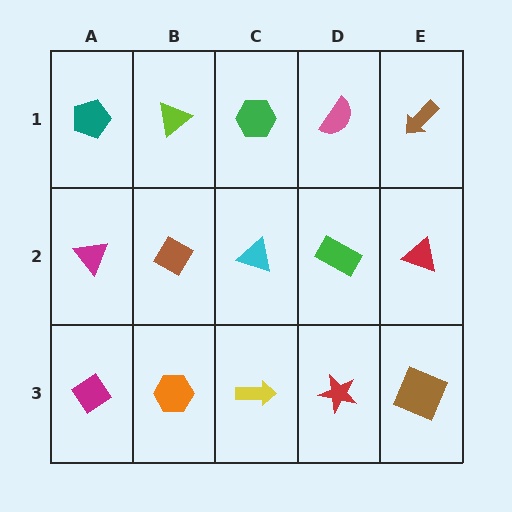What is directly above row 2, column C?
A green hexagon.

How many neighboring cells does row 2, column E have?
3.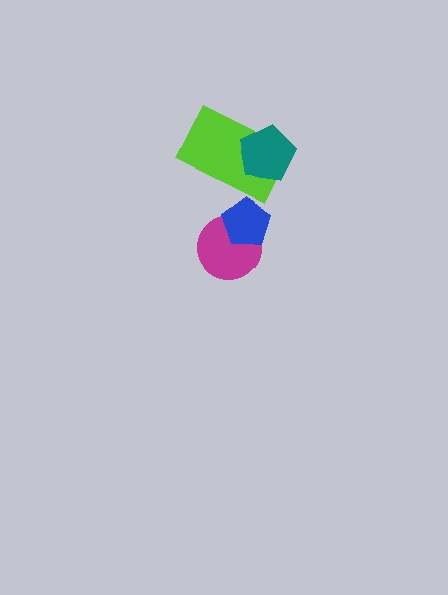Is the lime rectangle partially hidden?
Yes, it is partially covered by another shape.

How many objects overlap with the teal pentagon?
1 object overlaps with the teal pentagon.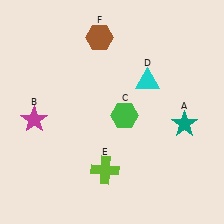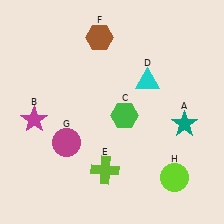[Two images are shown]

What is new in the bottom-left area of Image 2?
A magenta circle (G) was added in the bottom-left area of Image 2.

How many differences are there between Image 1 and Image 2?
There are 2 differences between the two images.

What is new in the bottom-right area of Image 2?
A lime circle (H) was added in the bottom-right area of Image 2.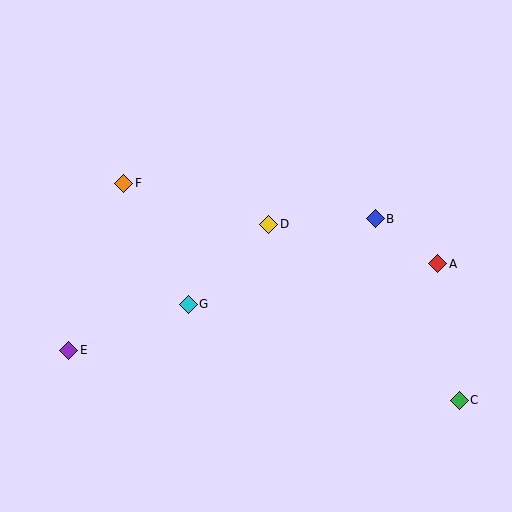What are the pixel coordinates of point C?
Point C is at (459, 400).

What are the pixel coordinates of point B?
Point B is at (375, 219).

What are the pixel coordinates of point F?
Point F is at (124, 183).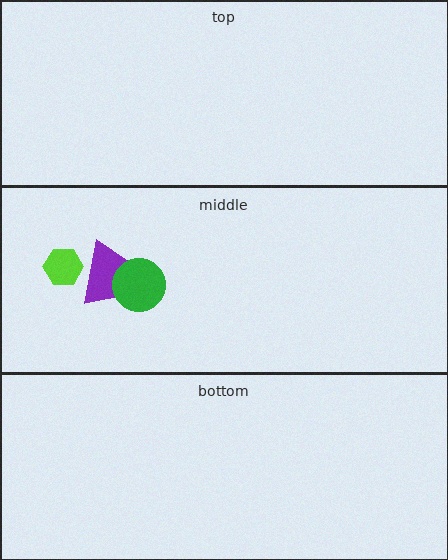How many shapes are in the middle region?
3.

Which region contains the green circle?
The middle region.